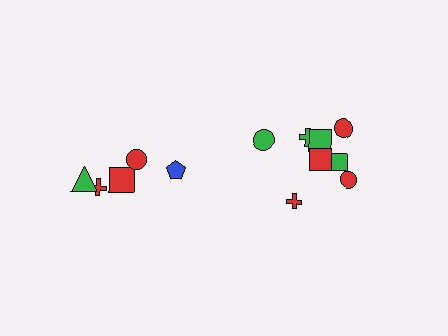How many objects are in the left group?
There are 5 objects.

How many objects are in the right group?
There are 8 objects.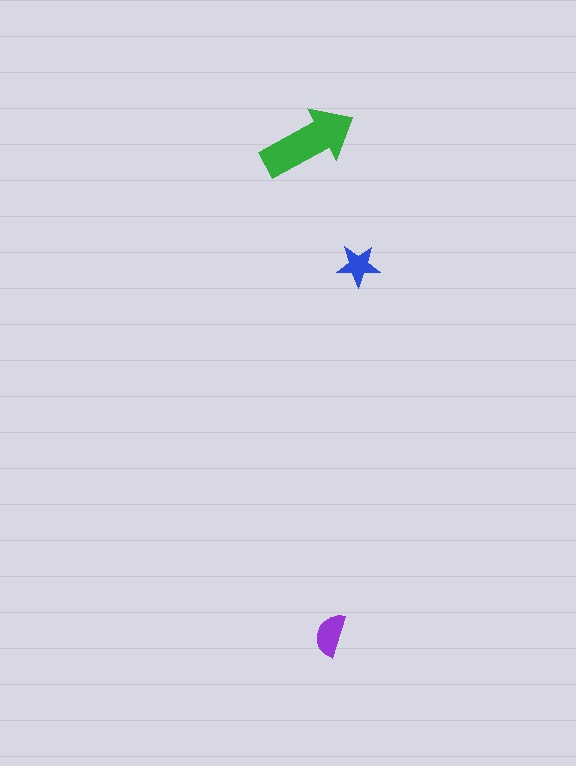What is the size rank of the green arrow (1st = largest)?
1st.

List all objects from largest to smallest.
The green arrow, the purple semicircle, the blue star.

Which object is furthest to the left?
The green arrow is leftmost.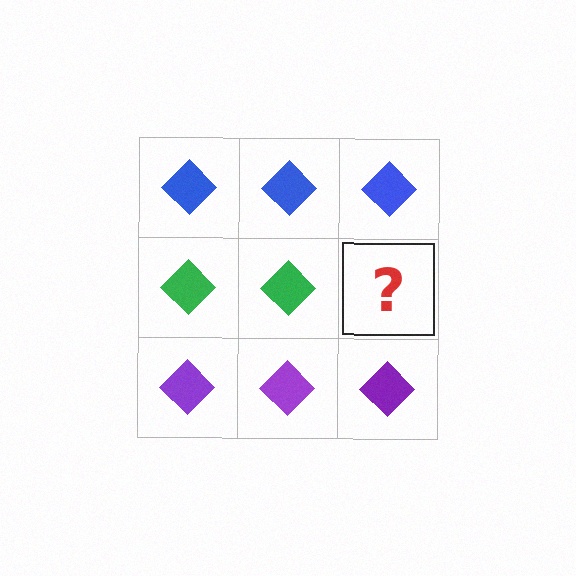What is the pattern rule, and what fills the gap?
The rule is that each row has a consistent color. The gap should be filled with a green diamond.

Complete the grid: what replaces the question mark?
The question mark should be replaced with a green diamond.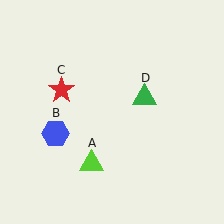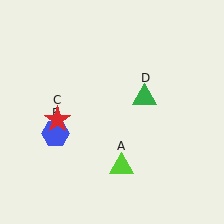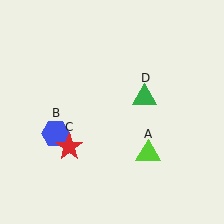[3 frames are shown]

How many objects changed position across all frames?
2 objects changed position: lime triangle (object A), red star (object C).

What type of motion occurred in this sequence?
The lime triangle (object A), red star (object C) rotated counterclockwise around the center of the scene.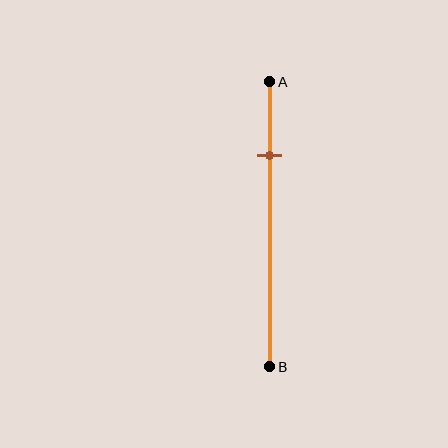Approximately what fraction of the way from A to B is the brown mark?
The brown mark is approximately 25% of the way from A to B.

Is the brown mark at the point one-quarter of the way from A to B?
Yes, the mark is approximately at the one-quarter point.